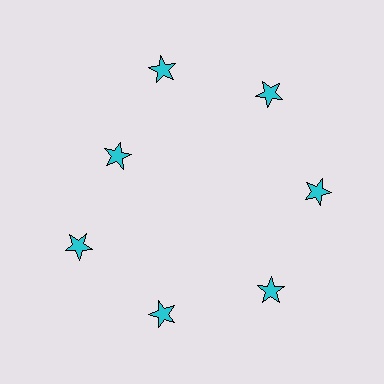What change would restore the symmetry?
The symmetry would be restored by moving it outward, back onto the ring so that all 7 stars sit at equal angles and equal distance from the center.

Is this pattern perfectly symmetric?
No. The 7 cyan stars are arranged in a ring, but one element near the 10 o'clock position is pulled inward toward the center, breaking the 7-fold rotational symmetry.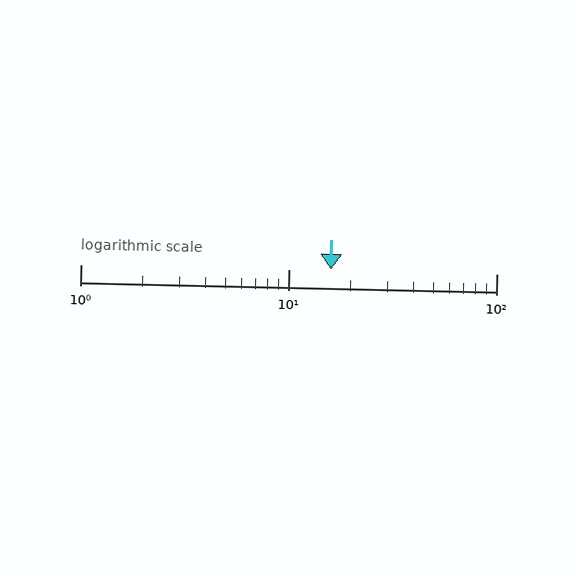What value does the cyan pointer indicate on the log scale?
The pointer indicates approximately 16.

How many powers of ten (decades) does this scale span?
The scale spans 2 decades, from 1 to 100.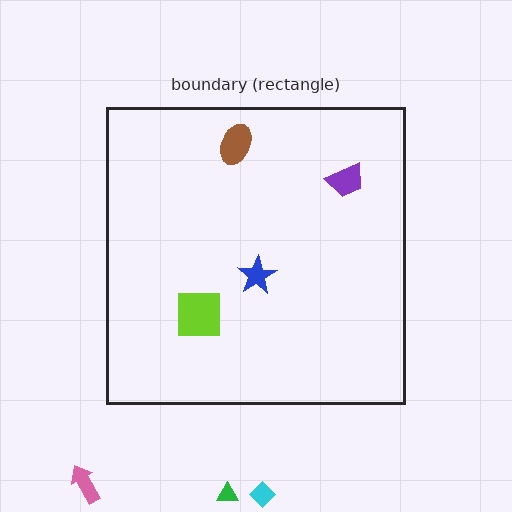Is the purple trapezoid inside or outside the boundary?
Inside.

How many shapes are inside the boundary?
4 inside, 3 outside.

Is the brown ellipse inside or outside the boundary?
Inside.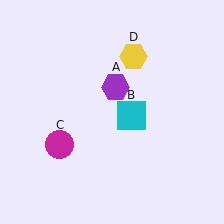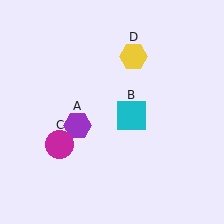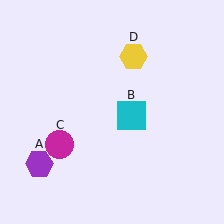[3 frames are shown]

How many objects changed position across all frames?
1 object changed position: purple hexagon (object A).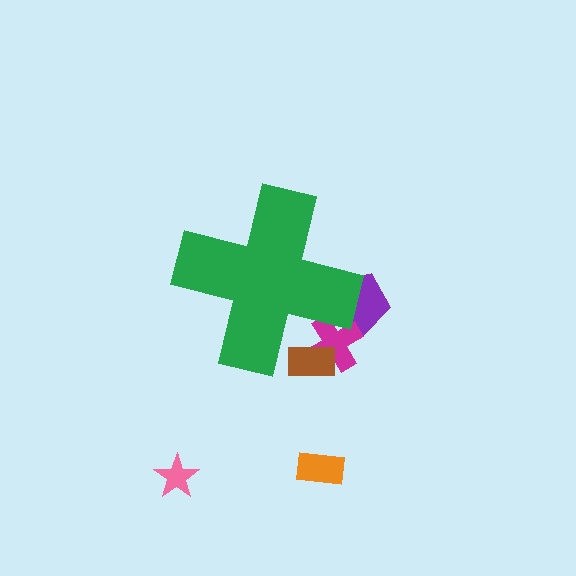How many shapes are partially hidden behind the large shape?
3 shapes are partially hidden.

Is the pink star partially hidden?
No, the pink star is fully visible.